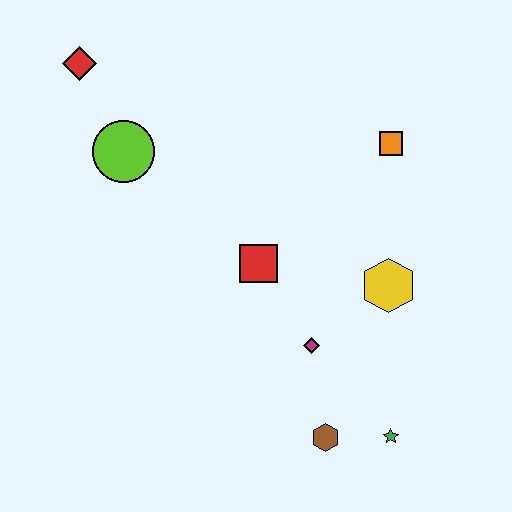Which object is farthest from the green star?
The red diamond is farthest from the green star.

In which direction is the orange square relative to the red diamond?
The orange square is to the right of the red diamond.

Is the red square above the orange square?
No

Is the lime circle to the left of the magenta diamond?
Yes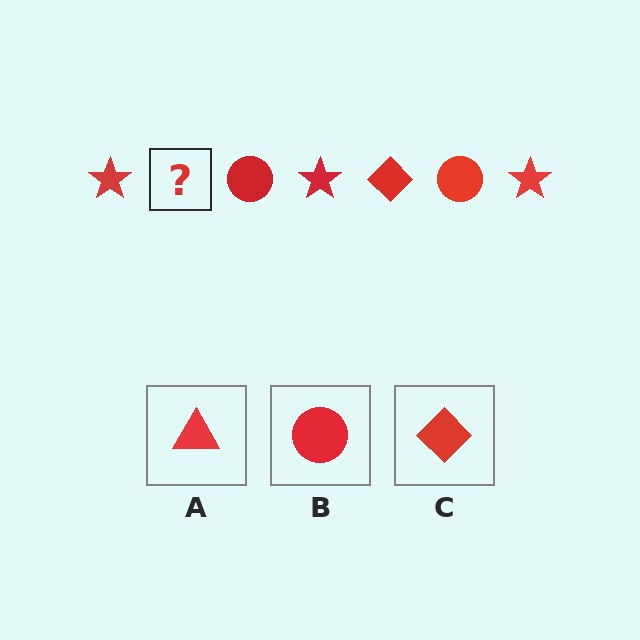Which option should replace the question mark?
Option C.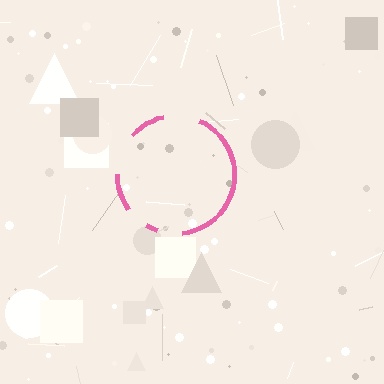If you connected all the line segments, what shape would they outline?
They would outline a circle.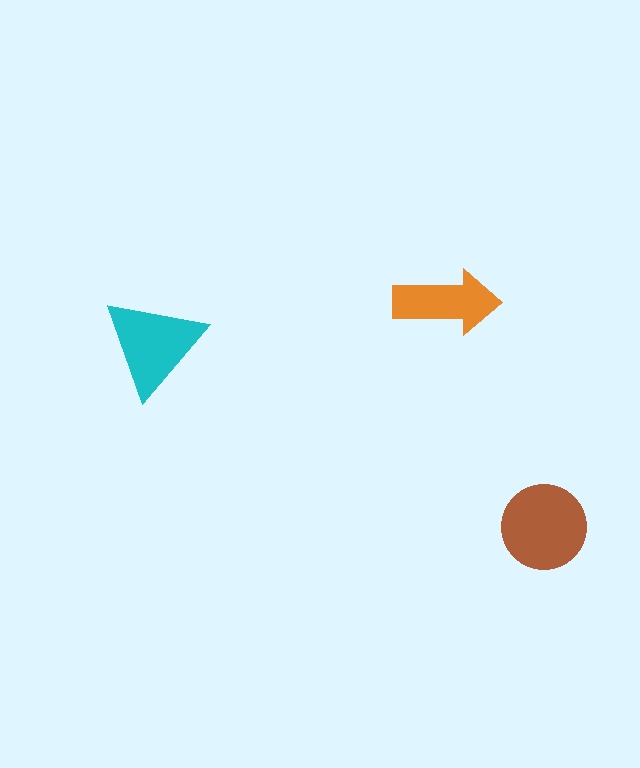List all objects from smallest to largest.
The orange arrow, the cyan triangle, the brown circle.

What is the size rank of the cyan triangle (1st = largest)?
2nd.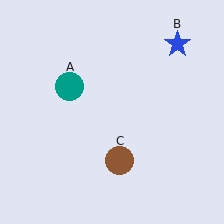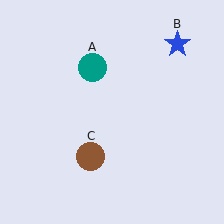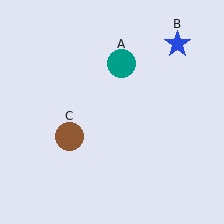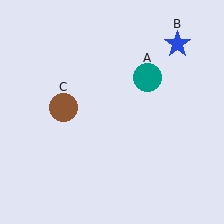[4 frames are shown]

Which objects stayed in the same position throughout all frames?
Blue star (object B) remained stationary.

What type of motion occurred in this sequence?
The teal circle (object A), brown circle (object C) rotated clockwise around the center of the scene.